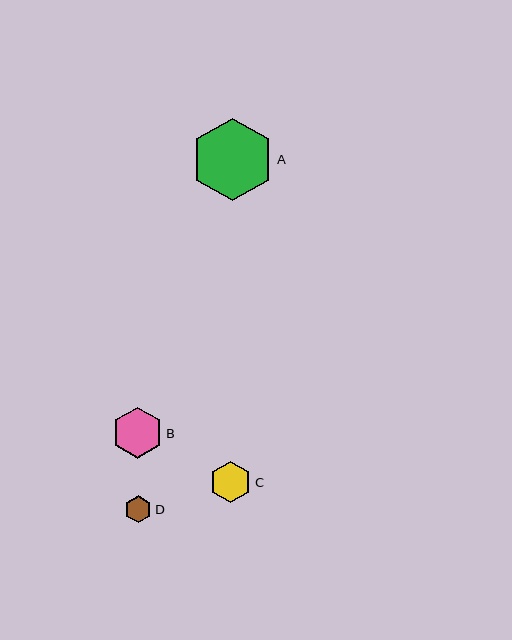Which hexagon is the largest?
Hexagon A is the largest with a size of approximately 83 pixels.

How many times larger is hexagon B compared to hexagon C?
Hexagon B is approximately 1.2 times the size of hexagon C.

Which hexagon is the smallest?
Hexagon D is the smallest with a size of approximately 27 pixels.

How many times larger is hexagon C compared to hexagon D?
Hexagon C is approximately 1.6 times the size of hexagon D.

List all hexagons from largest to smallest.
From largest to smallest: A, B, C, D.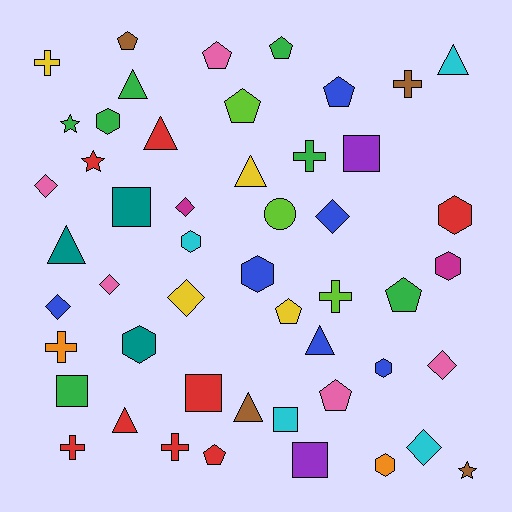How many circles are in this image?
There is 1 circle.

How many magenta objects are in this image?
There are 2 magenta objects.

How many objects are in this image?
There are 50 objects.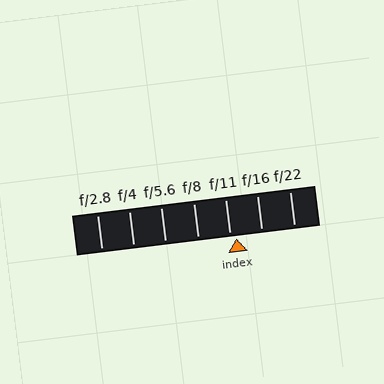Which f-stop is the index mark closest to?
The index mark is closest to f/11.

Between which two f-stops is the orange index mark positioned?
The index mark is between f/11 and f/16.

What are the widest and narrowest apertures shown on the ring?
The widest aperture shown is f/2.8 and the narrowest is f/22.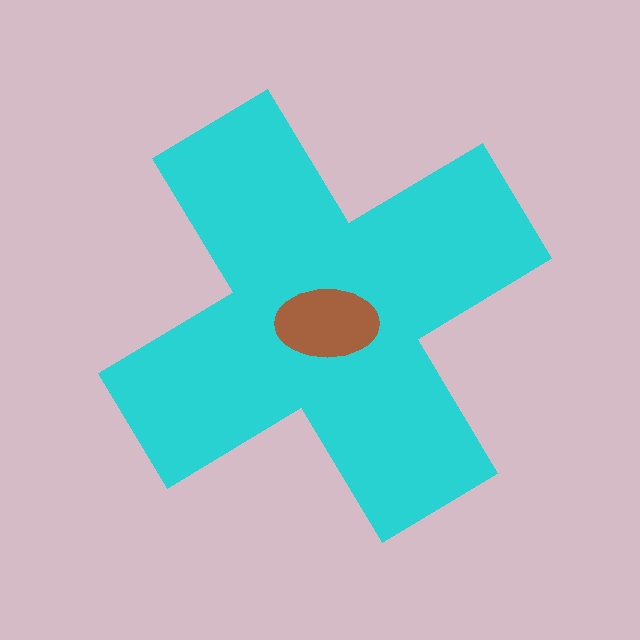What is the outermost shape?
The cyan cross.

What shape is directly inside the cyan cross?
The brown ellipse.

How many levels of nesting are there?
2.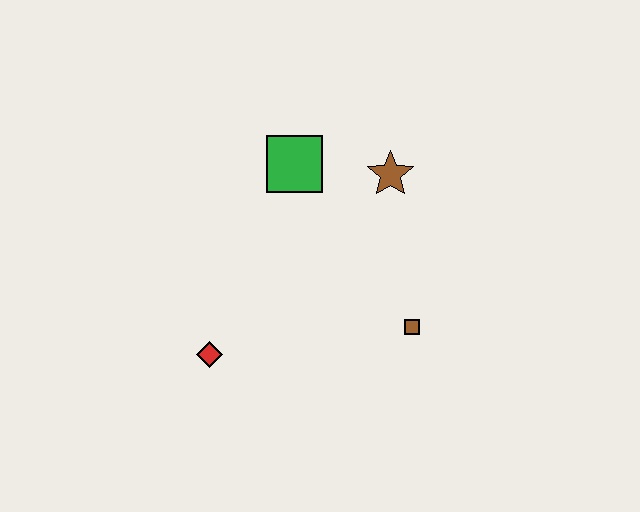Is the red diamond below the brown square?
Yes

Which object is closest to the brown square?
The brown star is closest to the brown square.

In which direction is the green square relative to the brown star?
The green square is to the left of the brown star.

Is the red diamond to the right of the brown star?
No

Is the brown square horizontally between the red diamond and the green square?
No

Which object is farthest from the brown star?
The red diamond is farthest from the brown star.